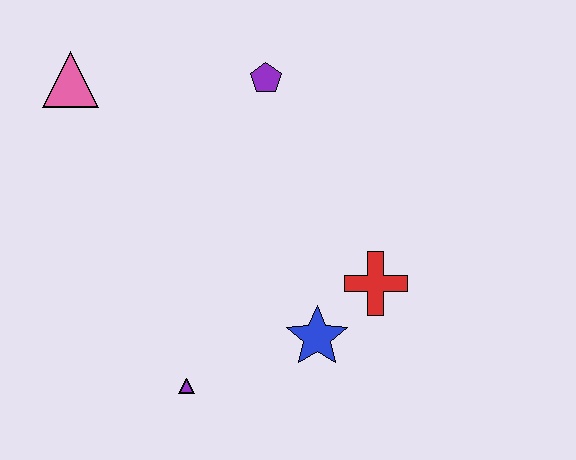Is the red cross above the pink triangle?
No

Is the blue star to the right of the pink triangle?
Yes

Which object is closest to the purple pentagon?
The pink triangle is closest to the purple pentagon.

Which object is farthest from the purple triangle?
The pink triangle is farthest from the purple triangle.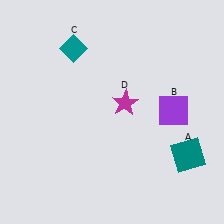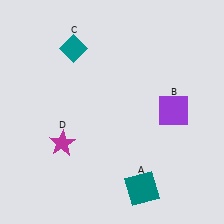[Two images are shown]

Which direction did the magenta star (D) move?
The magenta star (D) moved left.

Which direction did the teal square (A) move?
The teal square (A) moved left.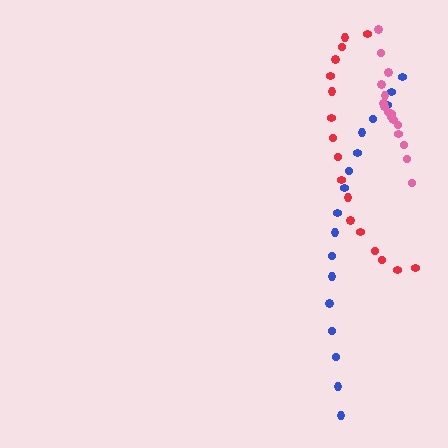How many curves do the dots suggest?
There are 3 distinct paths.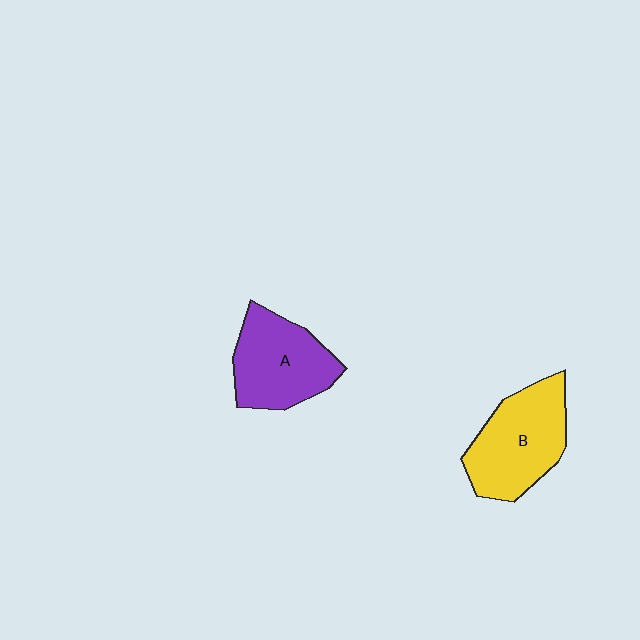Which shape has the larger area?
Shape B (yellow).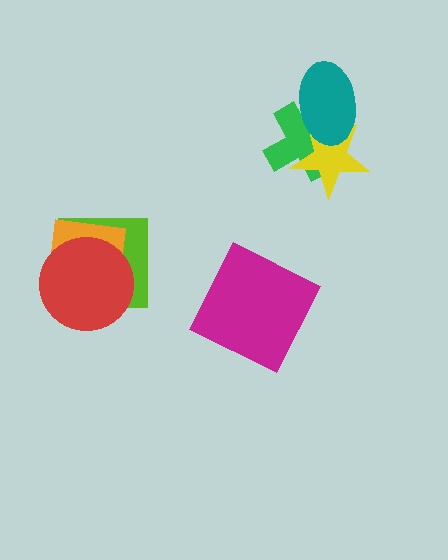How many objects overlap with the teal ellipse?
2 objects overlap with the teal ellipse.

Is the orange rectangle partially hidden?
Yes, it is partially covered by another shape.